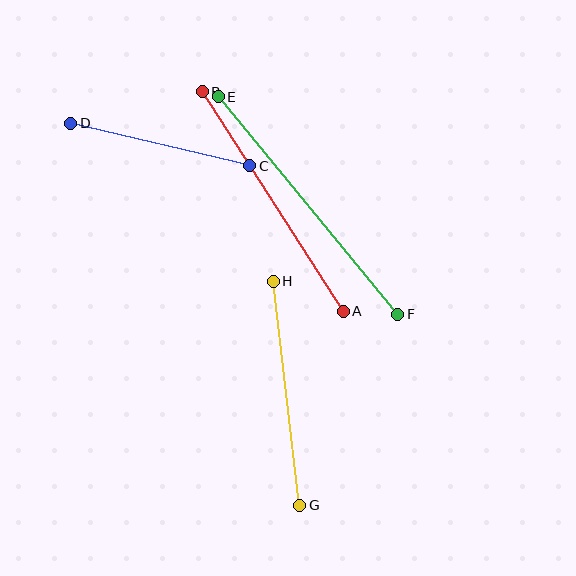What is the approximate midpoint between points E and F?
The midpoint is at approximately (308, 205) pixels.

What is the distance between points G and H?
The distance is approximately 226 pixels.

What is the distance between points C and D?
The distance is approximately 184 pixels.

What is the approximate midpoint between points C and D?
The midpoint is at approximately (160, 145) pixels.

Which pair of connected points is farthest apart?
Points E and F are farthest apart.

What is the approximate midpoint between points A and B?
The midpoint is at approximately (273, 202) pixels.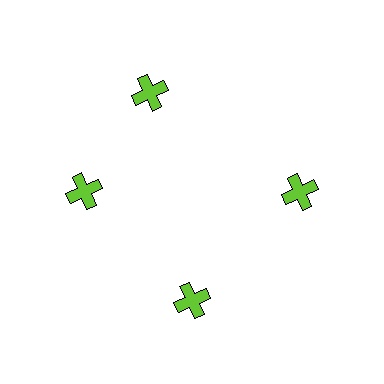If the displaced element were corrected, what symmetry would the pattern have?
It would have 4-fold rotational symmetry — the pattern would map onto itself every 90 degrees.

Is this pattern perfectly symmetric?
No. The 4 lime crosses are arranged in a ring, but one element near the 12 o'clock position is rotated out of alignment along the ring, breaking the 4-fold rotational symmetry.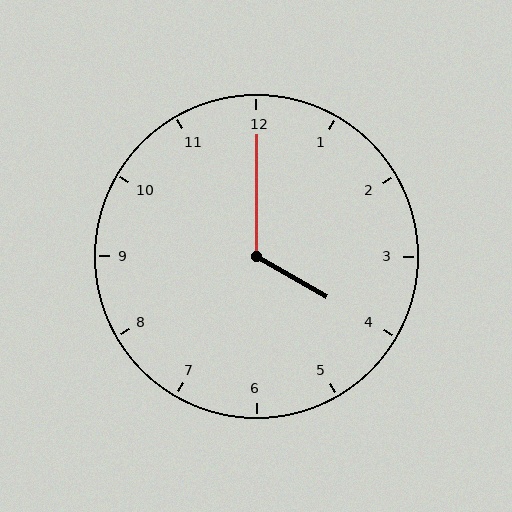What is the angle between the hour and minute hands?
Approximately 120 degrees.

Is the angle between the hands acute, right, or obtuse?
It is obtuse.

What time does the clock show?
4:00.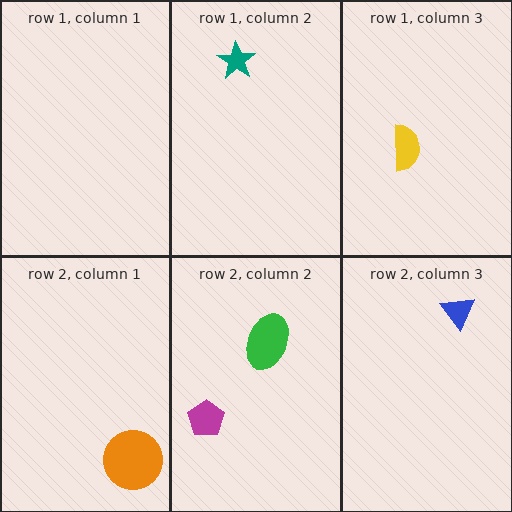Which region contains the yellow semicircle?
The row 1, column 3 region.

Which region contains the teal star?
The row 1, column 2 region.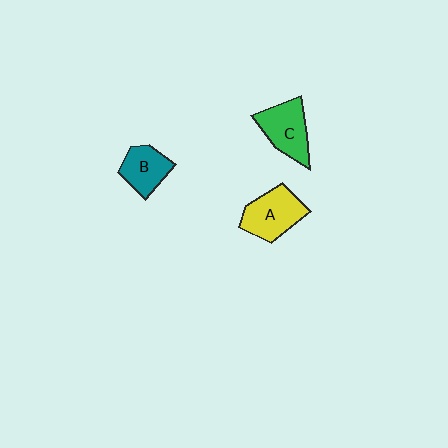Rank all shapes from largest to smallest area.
From largest to smallest: A (yellow), C (green), B (teal).